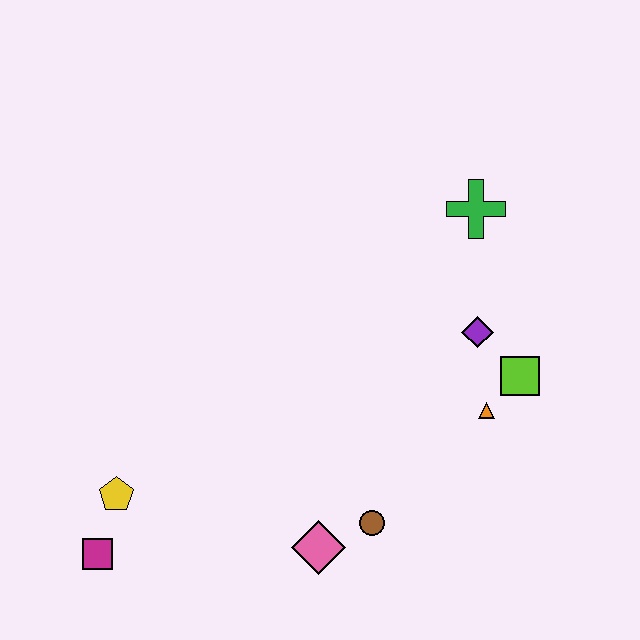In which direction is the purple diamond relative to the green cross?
The purple diamond is below the green cross.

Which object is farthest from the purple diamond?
The magenta square is farthest from the purple diamond.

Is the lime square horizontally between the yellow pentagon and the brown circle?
No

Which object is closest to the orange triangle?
The lime square is closest to the orange triangle.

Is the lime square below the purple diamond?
Yes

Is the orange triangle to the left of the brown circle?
No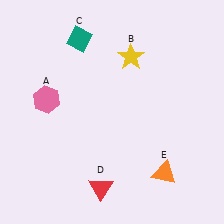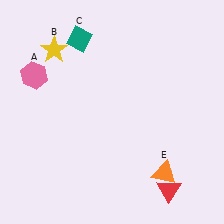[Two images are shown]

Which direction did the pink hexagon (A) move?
The pink hexagon (A) moved up.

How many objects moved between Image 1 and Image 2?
3 objects moved between the two images.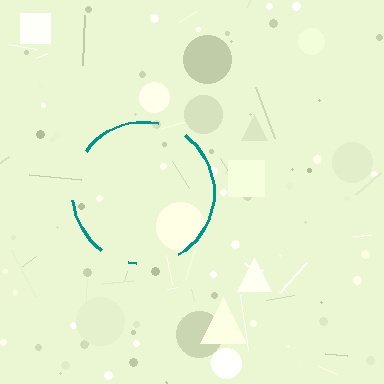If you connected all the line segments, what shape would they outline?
They would outline a circle.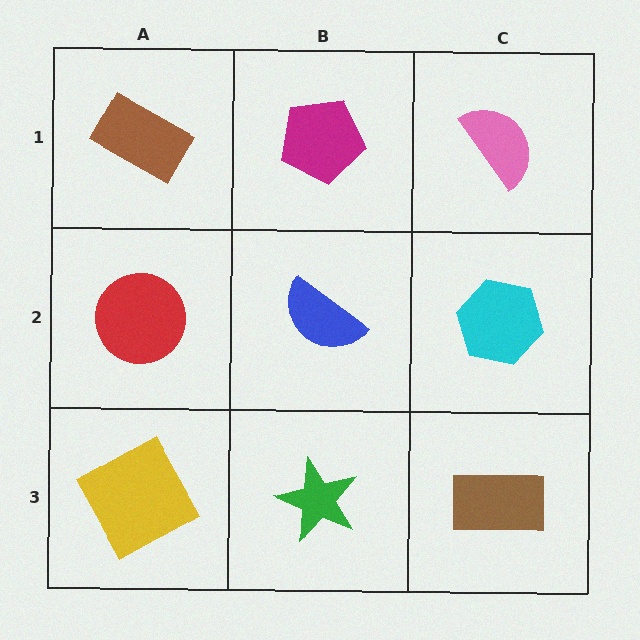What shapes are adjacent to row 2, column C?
A pink semicircle (row 1, column C), a brown rectangle (row 3, column C), a blue semicircle (row 2, column B).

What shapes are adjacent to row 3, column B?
A blue semicircle (row 2, column B), a yellow square (row 3, column A), a brown rectangle (row 3, column C).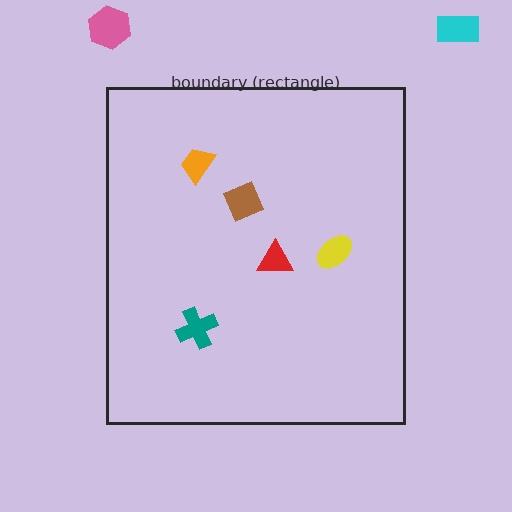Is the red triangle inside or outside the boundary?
Inside.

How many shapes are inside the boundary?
5 inside, 2 outside.